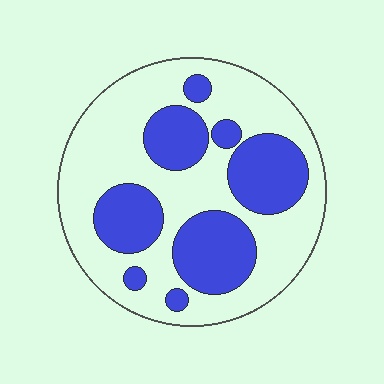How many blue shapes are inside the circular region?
8.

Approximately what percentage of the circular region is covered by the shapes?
Approximately 35%.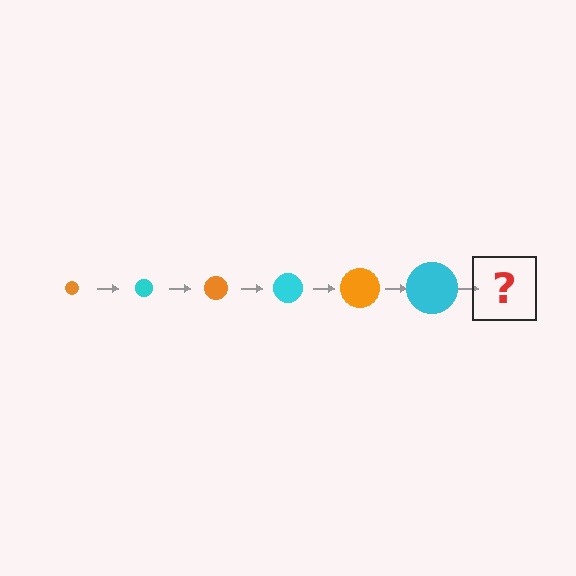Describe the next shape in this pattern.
It should be an orange circle, larger than the previous one.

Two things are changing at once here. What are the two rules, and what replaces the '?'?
The two rules are that the circle grows larger each step and the color cycles through orange and cyan. The '?' should be an orange circle, larger than the previous one.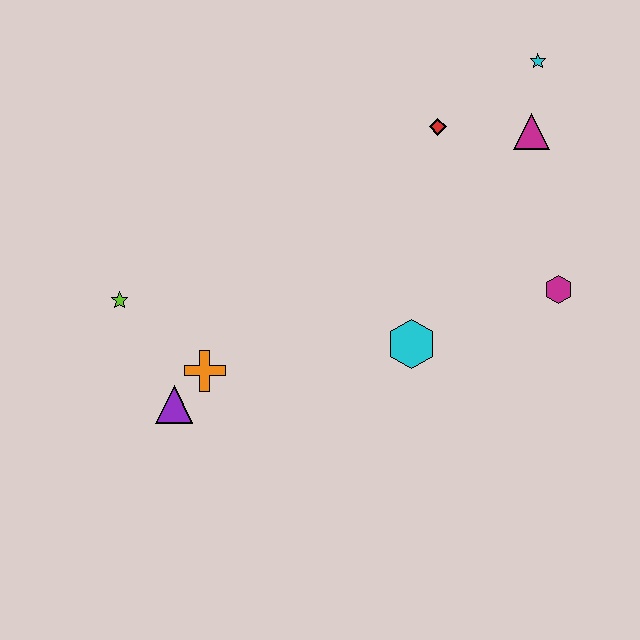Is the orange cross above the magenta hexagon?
No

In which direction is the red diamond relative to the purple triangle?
The red diamond is above the purple triangle.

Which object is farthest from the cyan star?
The purple triangle is farthest from the cyan star.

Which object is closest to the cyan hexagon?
The magenta hexagon is closest to the cyan hexagon.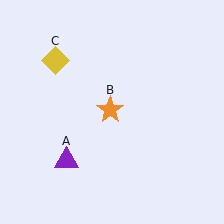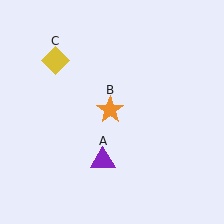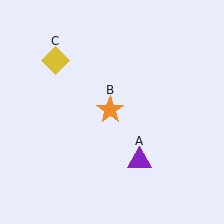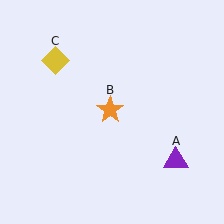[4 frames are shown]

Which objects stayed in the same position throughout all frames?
Orange star (object B) and yellow diamond (object C) remained stationary.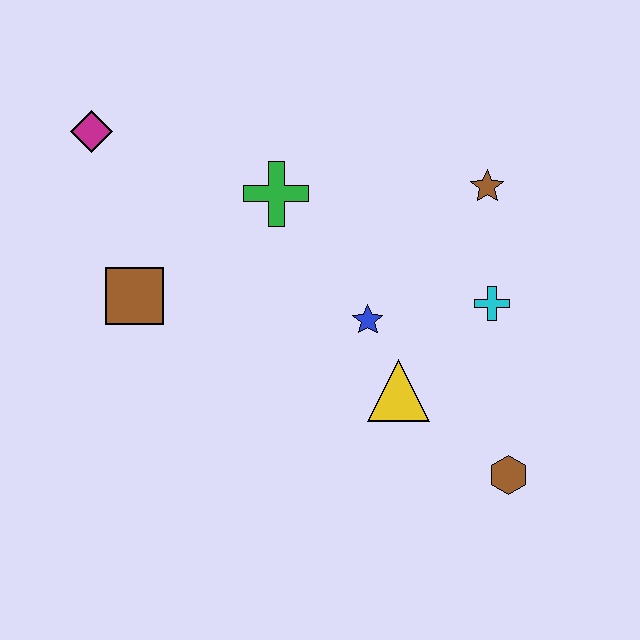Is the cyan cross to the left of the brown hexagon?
Yes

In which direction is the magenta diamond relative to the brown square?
The magenta diamond is above the brown square.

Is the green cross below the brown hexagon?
No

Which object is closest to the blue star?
The yellow triangle is closest to the blue star.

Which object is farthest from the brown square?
The brown hexagon is farthest from the brown square.